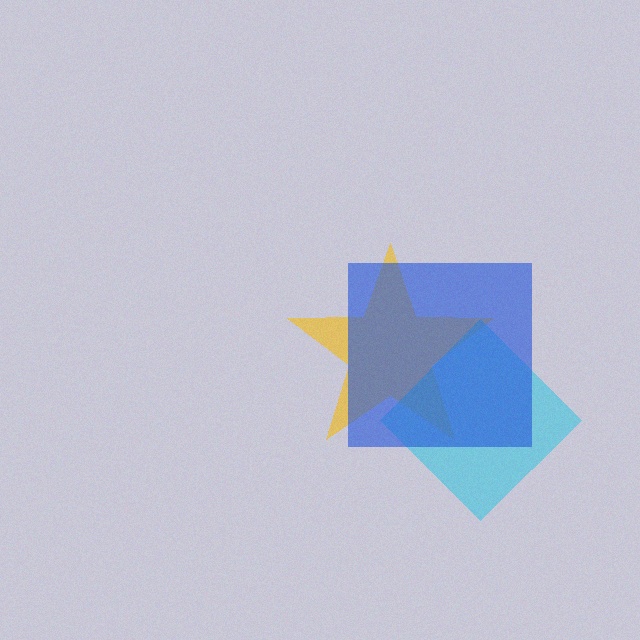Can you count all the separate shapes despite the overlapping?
Yes, there are 3 separate shapes.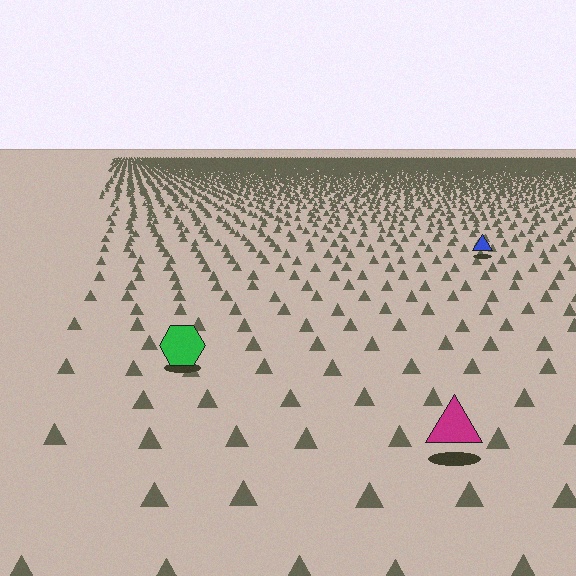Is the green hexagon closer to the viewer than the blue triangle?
Yes. The green hexagon is closer — you can tell from the texture gradient: the ground texture is coarser near it.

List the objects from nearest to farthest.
From nearest to farthest: the magenta triangle, the green hexagon, the blue triangle.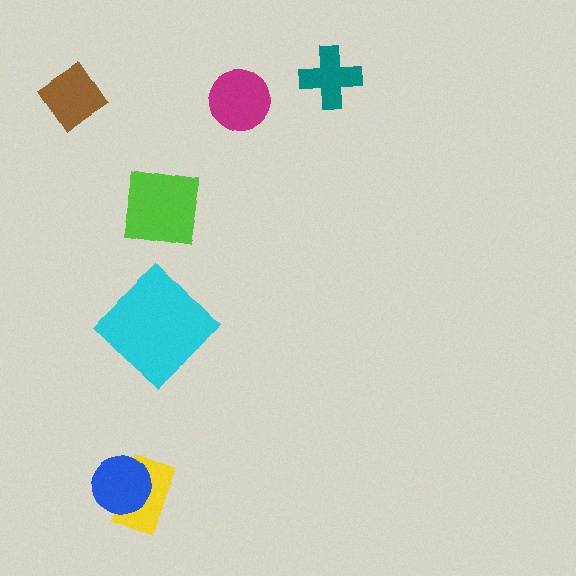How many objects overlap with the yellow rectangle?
1 object overlaps with the yellow rectangle.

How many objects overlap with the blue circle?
1 object overlaps with the blue circle.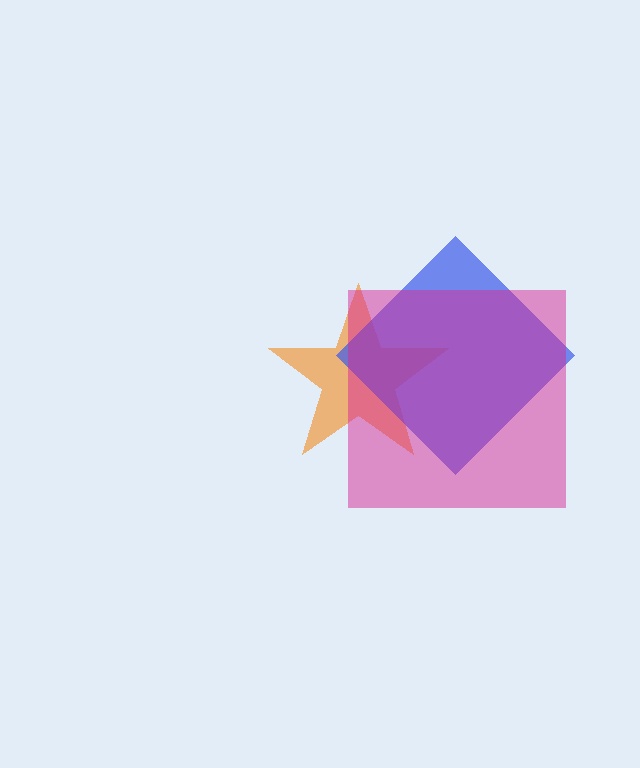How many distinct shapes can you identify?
There are 3 distinct shapes: an orange star, a blue diamond, a magenta square.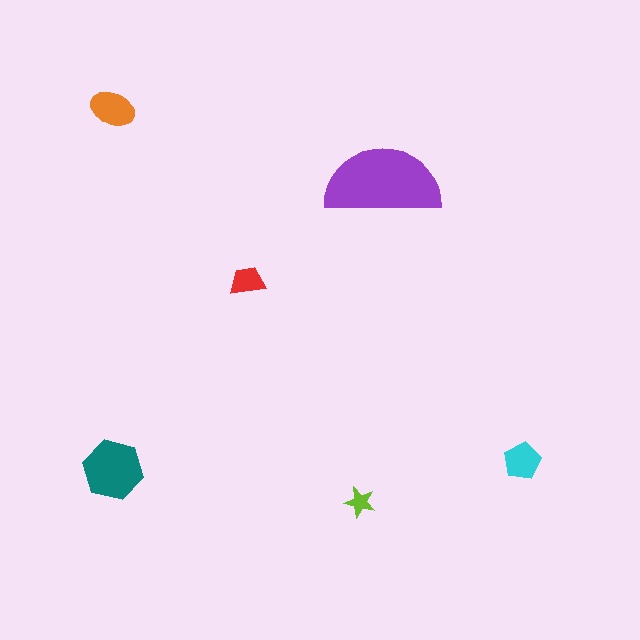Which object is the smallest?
The lime star.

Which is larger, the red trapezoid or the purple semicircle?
The purple semicircle.